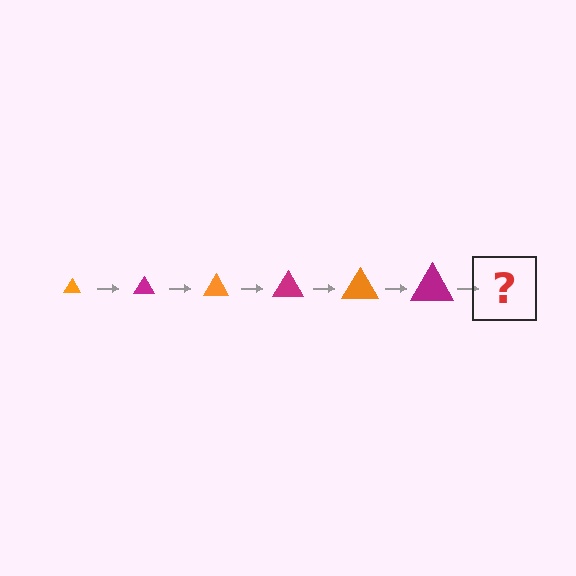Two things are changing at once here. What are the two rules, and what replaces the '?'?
The two rules are that the triangle grows larger each step and the color cycles through orange and magenta. The '?' should be an orange triangle, larger than the previous one.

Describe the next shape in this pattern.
It should be an orange triangle, larger than the previous one.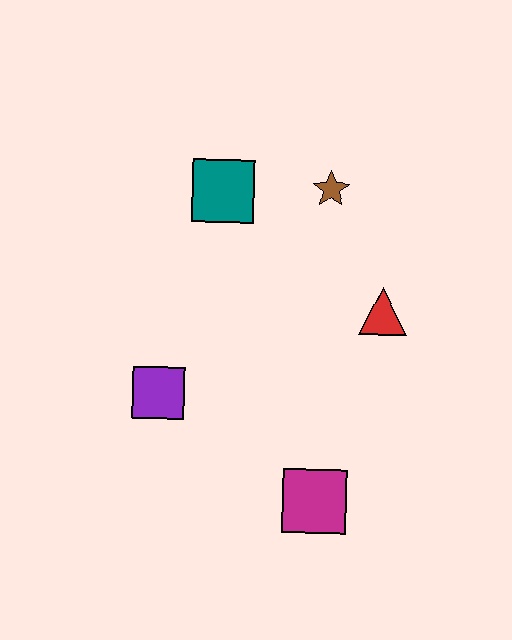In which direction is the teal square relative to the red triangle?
The teal square is to the left of the red triangle.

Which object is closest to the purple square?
The magenta square is closest to the purple square.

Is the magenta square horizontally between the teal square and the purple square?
No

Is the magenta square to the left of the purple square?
No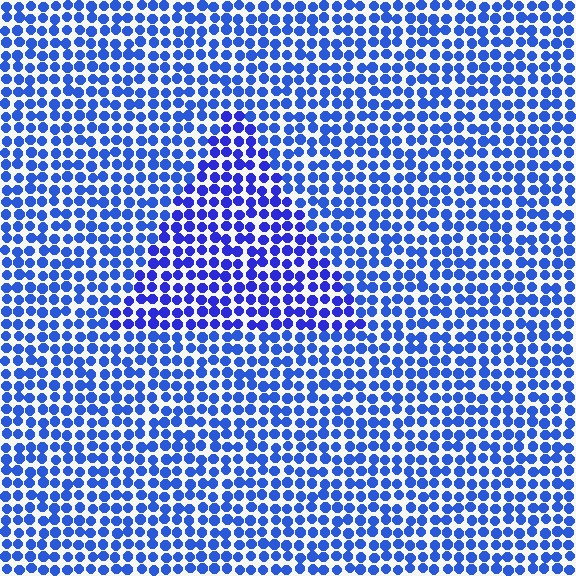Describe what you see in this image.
The image is filled with small blue elements in a uniform arrangement. A triangle-shaped region is visible where the elements are tinted to a slightly different hue, forming a subtle color boundary.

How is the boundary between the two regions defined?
The boundary is defined purely by a slight shift in hue (about 17 degrees). Spacing, size, and orientation are identical on both sides.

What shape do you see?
I see a triangle.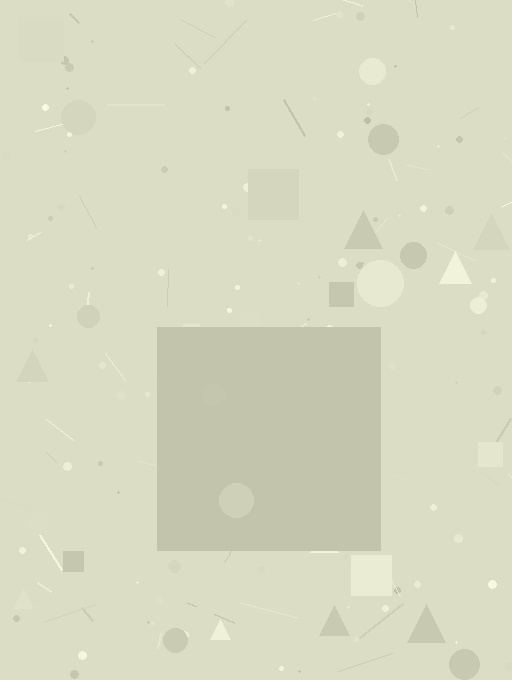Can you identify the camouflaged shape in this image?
The camouflaged shape is a square.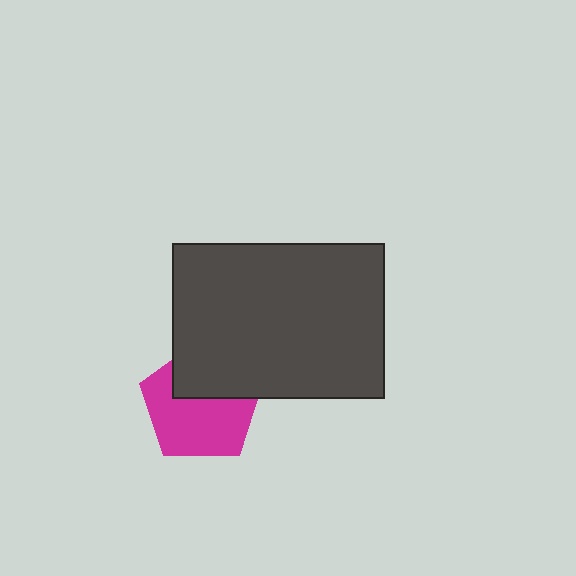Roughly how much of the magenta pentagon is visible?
About half of it is visible (roughly 62%).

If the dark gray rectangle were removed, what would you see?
You would see the complete magenta pentagon.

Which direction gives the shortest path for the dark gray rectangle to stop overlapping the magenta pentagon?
Moving up gives the shortest separation.